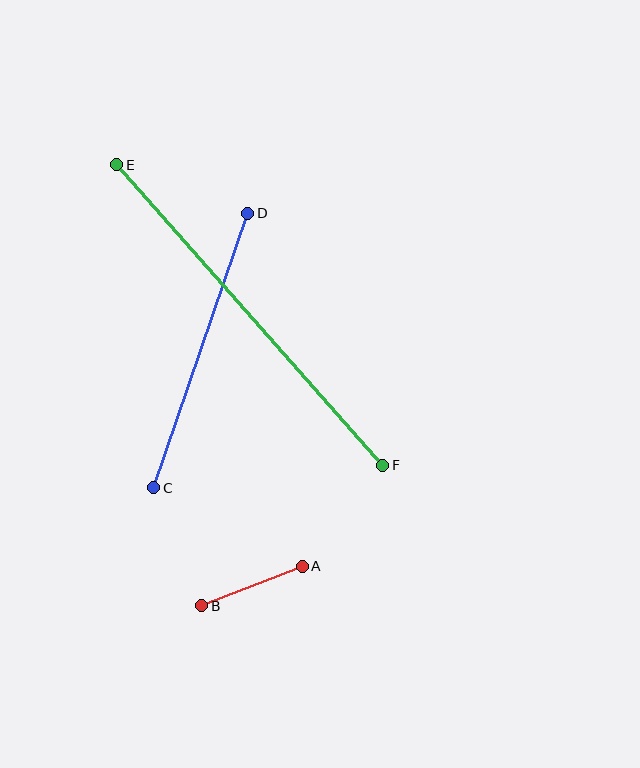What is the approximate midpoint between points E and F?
The midpoint is at approximately (250, 315) pixels.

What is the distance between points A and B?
The distance is approximately 108 pixels.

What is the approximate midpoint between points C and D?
The midpoint is at approximately (201, 351) pixels.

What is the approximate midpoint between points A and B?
The midpoint is at approximately (252, 586) pixels.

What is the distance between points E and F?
The distance is approximately 401 pixels.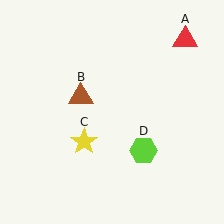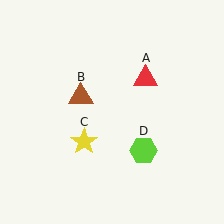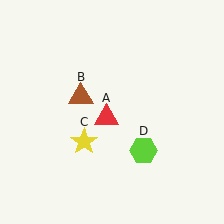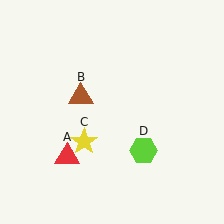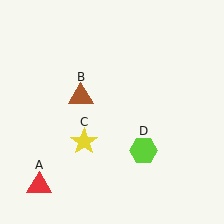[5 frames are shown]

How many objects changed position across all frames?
1 object changed position: red triangle (object A).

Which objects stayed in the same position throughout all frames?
Brown triangle (object B) and yellow star (object C) and lime hexagon (object D) remained stationary.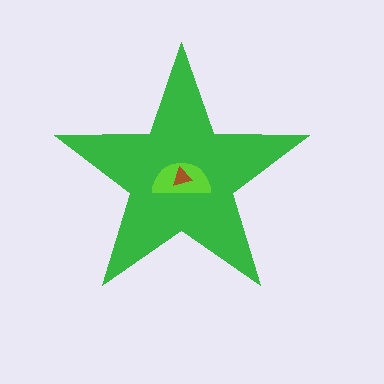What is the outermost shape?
The green star.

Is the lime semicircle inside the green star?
Yes.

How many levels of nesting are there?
3.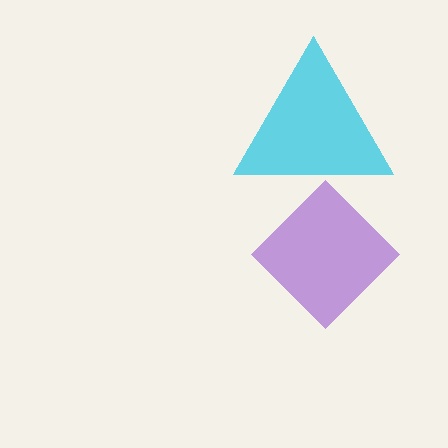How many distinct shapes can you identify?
There are 2 distinct shapes: a cyan triangle, a purple diamond.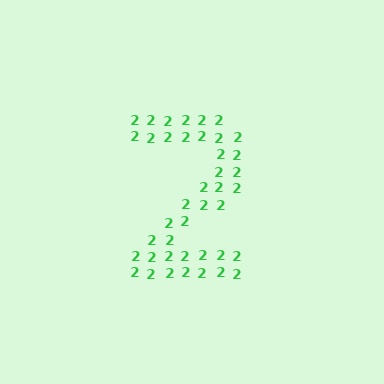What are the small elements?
The small elements are digit 2's.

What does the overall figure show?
The overall figure shows the digit 2.